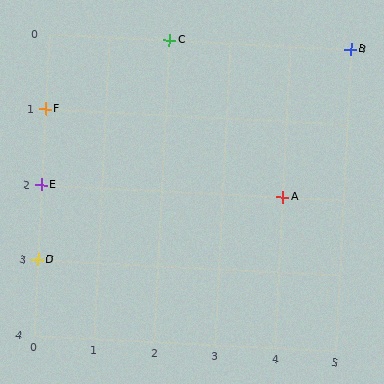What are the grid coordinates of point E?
Point E is at grid coordinates (0, 2).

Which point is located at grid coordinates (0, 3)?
Point D is at (0, 3).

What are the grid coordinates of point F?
Point F is at grid coordinates (0, 1).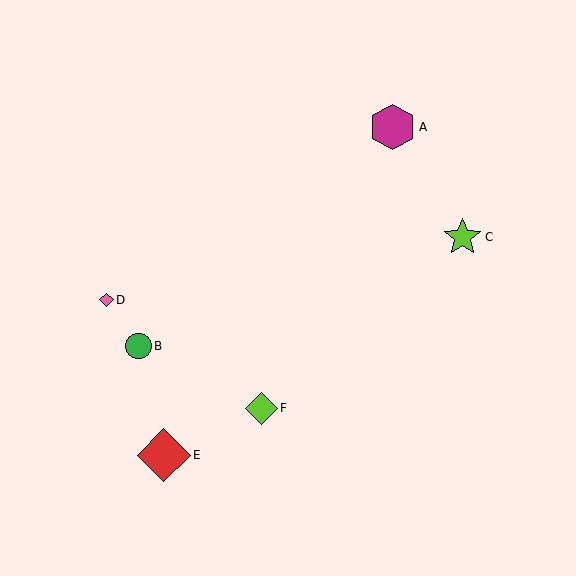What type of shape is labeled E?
Shape E is a red diamond.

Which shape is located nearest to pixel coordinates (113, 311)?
The pink diamond (labeled D) at (106, 300) is nearest to that location.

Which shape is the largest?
The red diamond (labeled E) is the largest.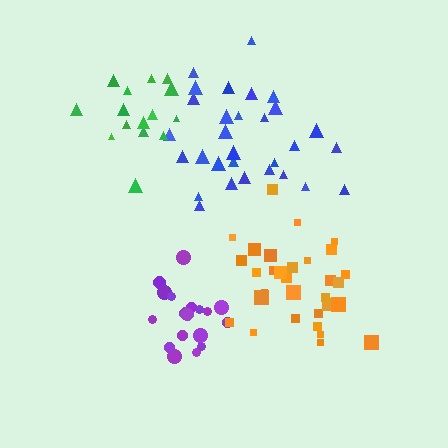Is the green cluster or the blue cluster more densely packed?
Blue.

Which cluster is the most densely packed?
Purple.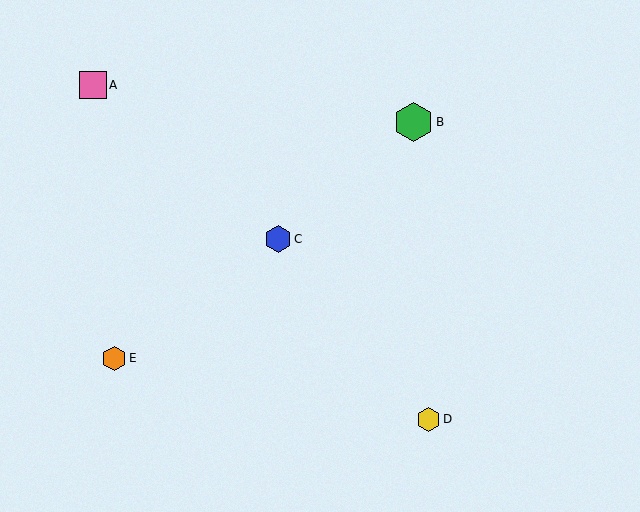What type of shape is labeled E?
Shape E is an orange hexagon.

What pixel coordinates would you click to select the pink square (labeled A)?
Click at (93, 85) to select the pink square A.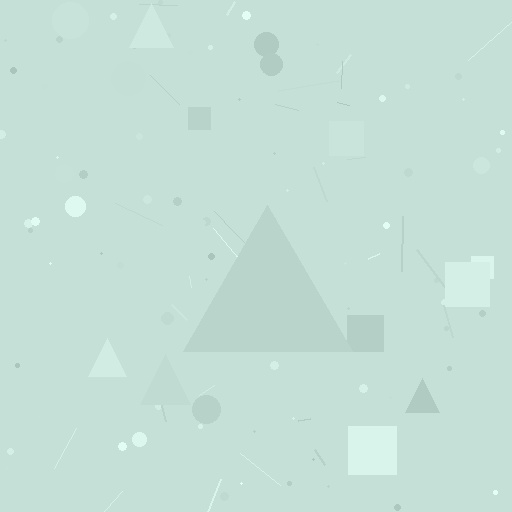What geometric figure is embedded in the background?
A triangle is embedded in the background.